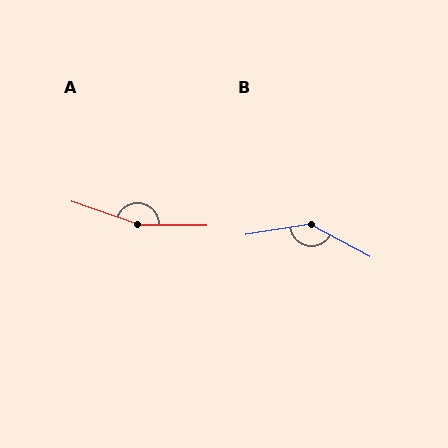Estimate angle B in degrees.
Approximately 142 degrees.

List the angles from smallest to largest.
B (142°), A (161°).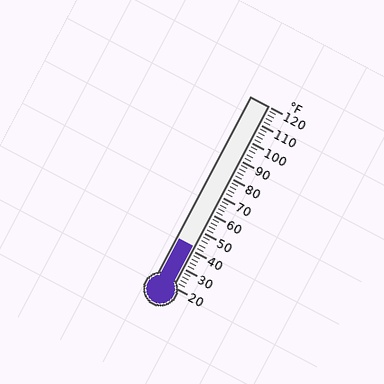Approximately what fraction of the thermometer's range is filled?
The thermometer is filled to approximately 20% of its range.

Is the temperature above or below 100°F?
The temperature is below 100°F.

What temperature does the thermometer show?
The thermometer shows approximately 42°F.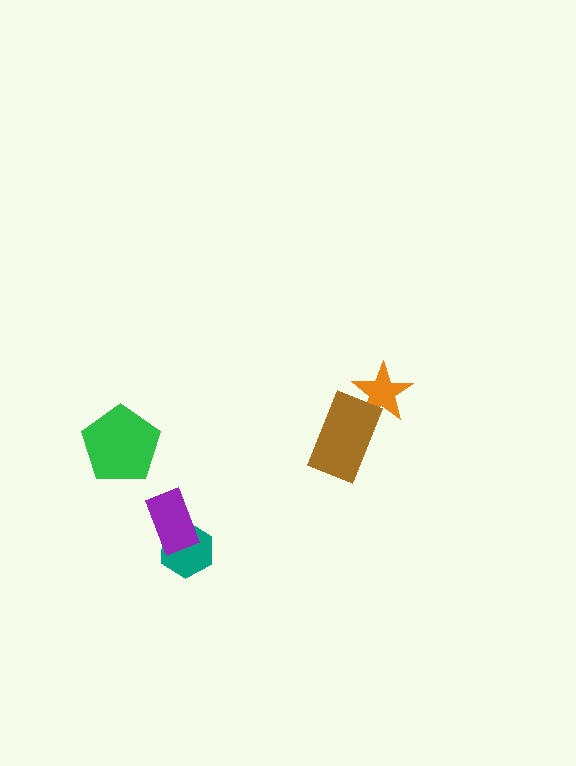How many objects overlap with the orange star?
1 object overlaps with the orange star.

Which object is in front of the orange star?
The brown rectangle is in front of the orange star.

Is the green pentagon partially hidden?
No, no other shape covers it.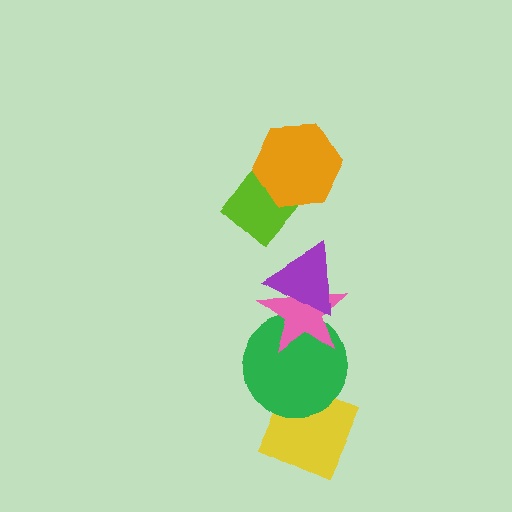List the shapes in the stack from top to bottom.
From top to bottom: the orange hexagon, the lime rectangle, the purple triangle, the pink star, the green circle, the yellow diamond.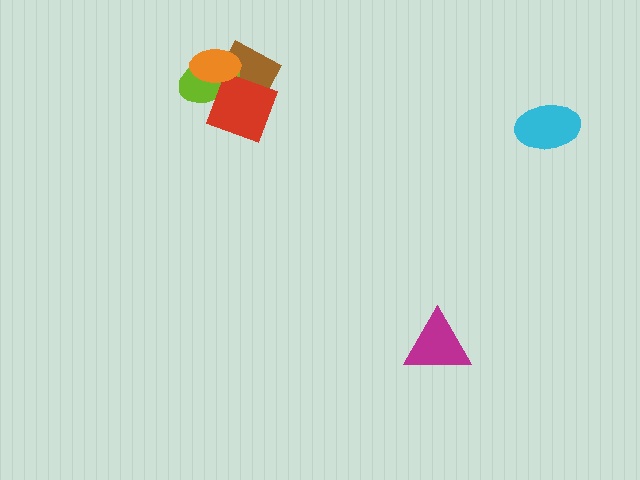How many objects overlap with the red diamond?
3 objects overlap with the red diamond.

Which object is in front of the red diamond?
The orange ellipse is in front of the red diamond.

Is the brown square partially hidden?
Yes, it is partially covered by another shape.